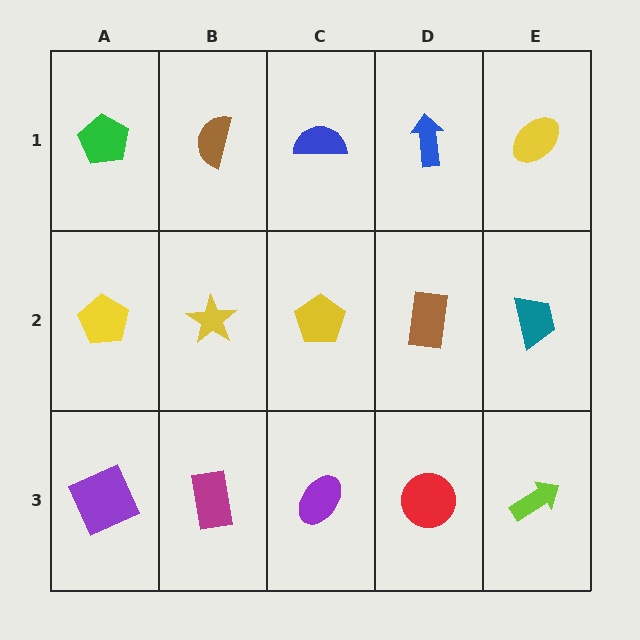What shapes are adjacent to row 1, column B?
A yellow star (row 2, column B), a green pentagon (row 1, column A), a blue semicircle (row 1, column C).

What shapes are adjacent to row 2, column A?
A green pentagon (row 1, column A), a purple square (row 3, column A), a yellow star (row 2, column B).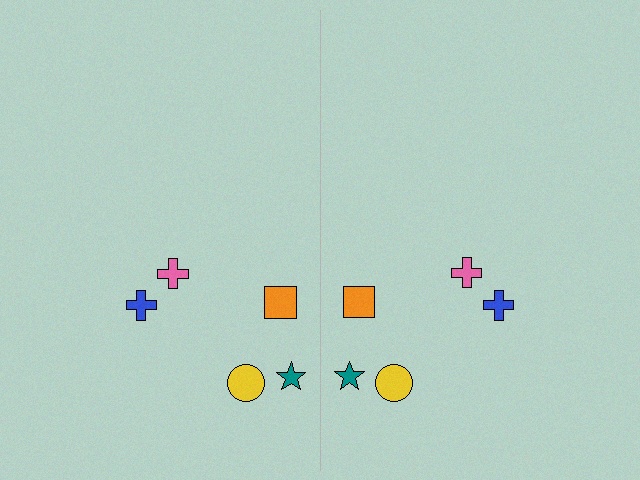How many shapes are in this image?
There are 10 shapes in this image.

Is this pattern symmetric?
Yes, this pattern has bilateral (reflection) symmetry.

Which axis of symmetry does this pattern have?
The pattern has a vertical axis of symmetry running through the center of the image.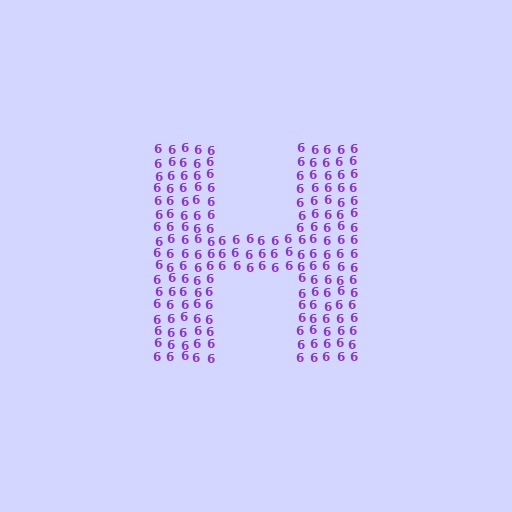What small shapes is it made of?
It is made of small digit 6's.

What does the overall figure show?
The overall figure shows the letter H.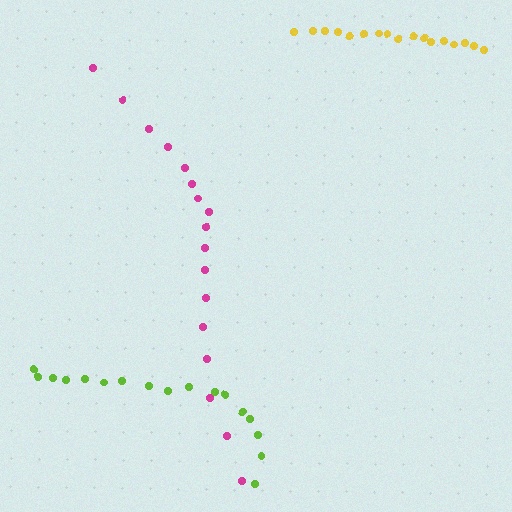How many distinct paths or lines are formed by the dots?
There are 3 distinct paths.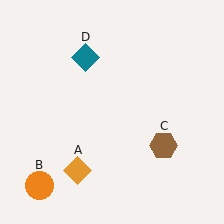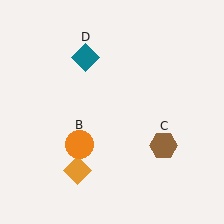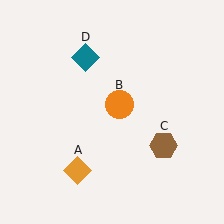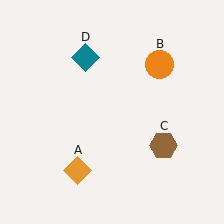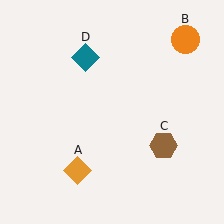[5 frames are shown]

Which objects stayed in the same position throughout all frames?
Orange diamond (object A) and brown hexagon (object C) and teal diamond (object D) remained stationary.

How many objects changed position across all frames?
1 object changed position: orange circle (object B).